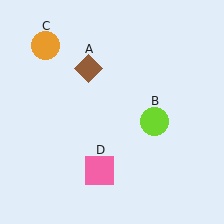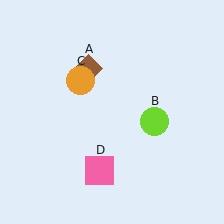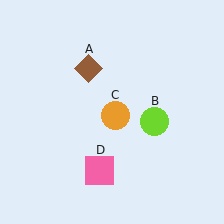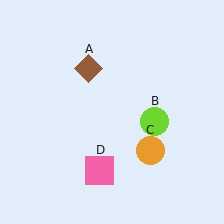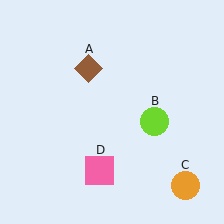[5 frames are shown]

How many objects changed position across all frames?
1 object changed position: orange circle (object C).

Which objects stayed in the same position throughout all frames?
Brown diamond (object A) and lime circle (object B) and pink square (object D) remained stationary.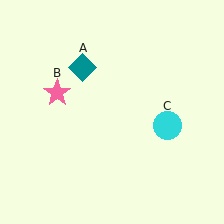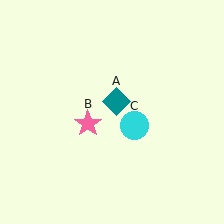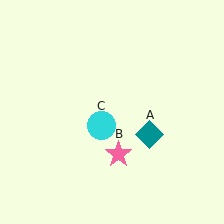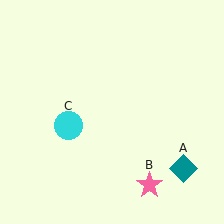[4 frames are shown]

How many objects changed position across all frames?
3 objects changed position: teal diamond (object A), pink star (object B), cyan circle (object C).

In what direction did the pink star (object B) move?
The pink star (object B) moved down and to the right.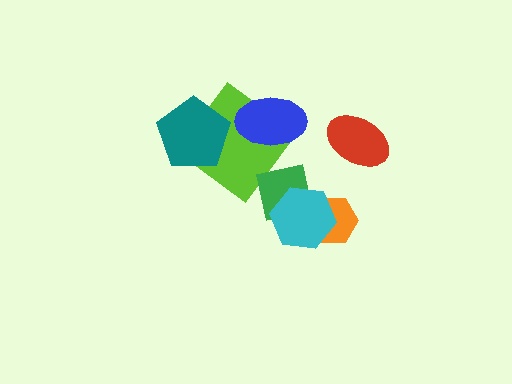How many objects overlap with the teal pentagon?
1 object overlaps with the teal pentagon.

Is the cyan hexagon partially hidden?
No, no other shape covers it.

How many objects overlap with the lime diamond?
2 objects overlap with the lime diamond.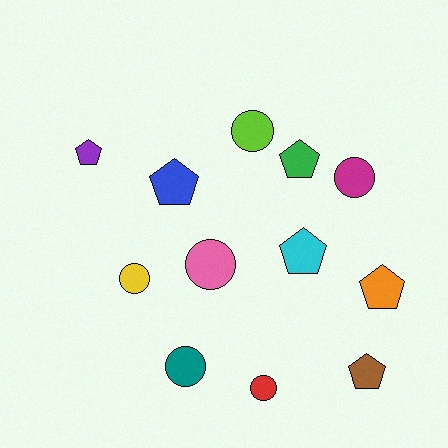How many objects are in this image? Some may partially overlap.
There are 12 objects.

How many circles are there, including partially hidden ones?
There are 6 circles.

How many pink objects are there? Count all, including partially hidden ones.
There is 1 pink object.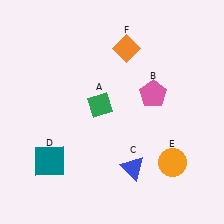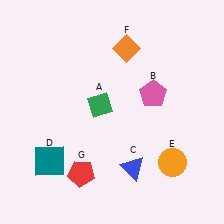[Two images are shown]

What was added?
A red pentagon (G) was added in Image 2.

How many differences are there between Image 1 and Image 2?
There is 1 difference between the two images.